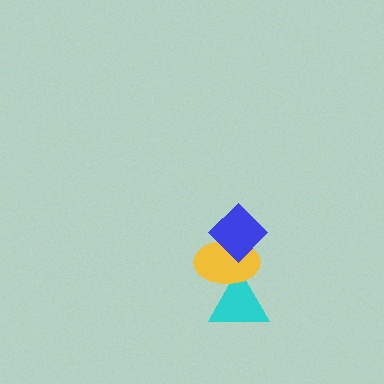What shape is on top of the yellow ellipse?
The blue diamond is on top of the yellow ellipse.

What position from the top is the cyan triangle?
The cyan triangle is 3rd from the top.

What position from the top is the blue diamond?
The blue diamond is 1st from the top.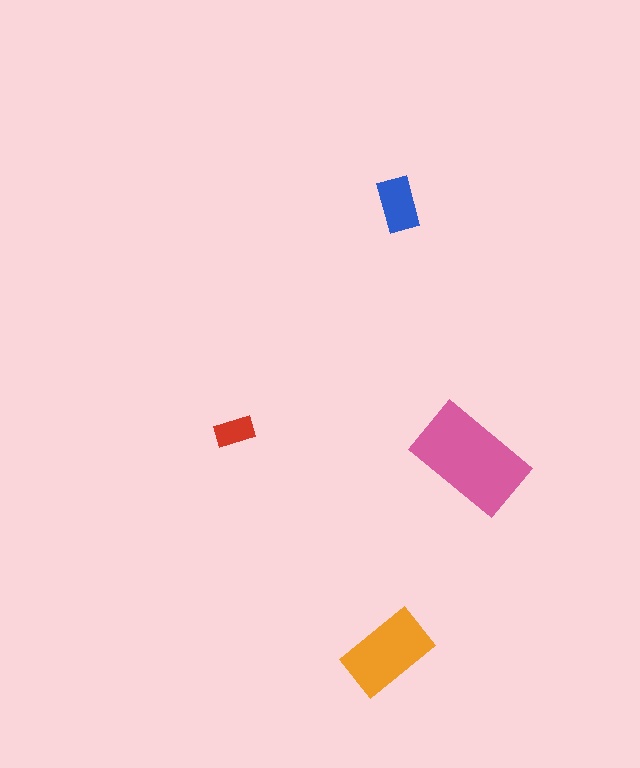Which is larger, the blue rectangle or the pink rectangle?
The pink one.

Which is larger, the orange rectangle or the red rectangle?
The orange one.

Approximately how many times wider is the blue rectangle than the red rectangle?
About 1.5 times wider.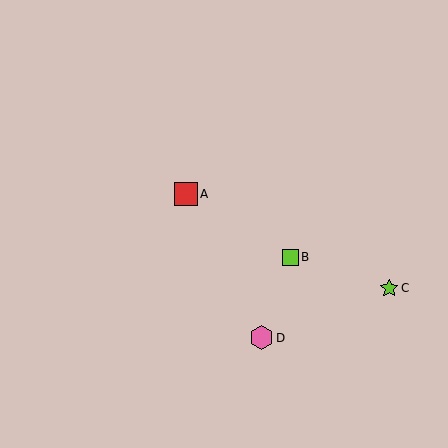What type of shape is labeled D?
Shape D is a pink hexagon.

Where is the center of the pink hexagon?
The center of the pink hexagon is at (261, 338).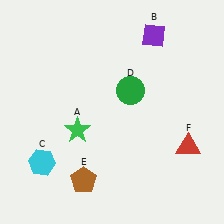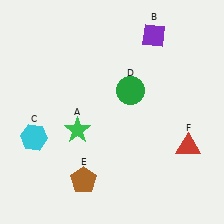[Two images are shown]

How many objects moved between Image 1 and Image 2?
1 object moved between the two images.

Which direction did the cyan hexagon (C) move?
The cyan hexagon (C) moved up.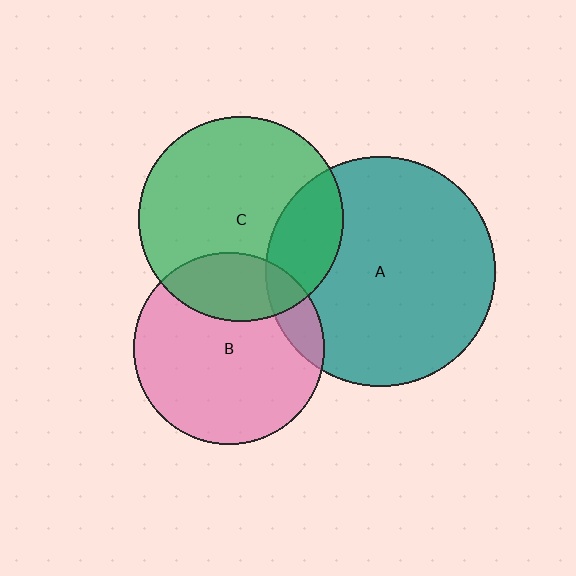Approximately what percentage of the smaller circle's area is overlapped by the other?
Approximately 25%.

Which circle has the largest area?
Circle A (teal).